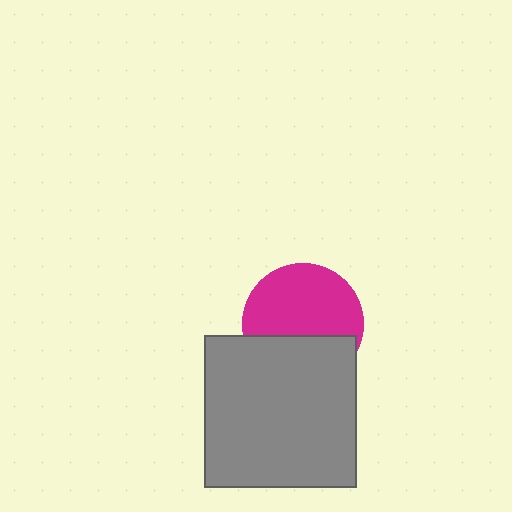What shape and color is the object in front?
The object in front is a gray square.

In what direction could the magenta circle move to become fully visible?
The magenta circle could move up. That would shift it out from behind the gray square entirely.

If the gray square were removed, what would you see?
You would see the complete magenta circle.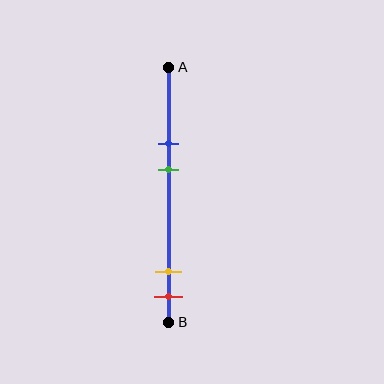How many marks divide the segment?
There are 4 marks dividing the segment.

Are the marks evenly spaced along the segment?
No, the marks are not evenly spaced.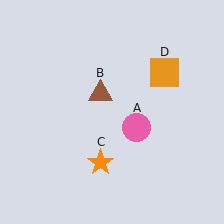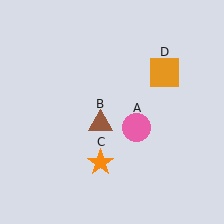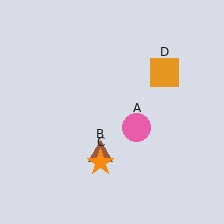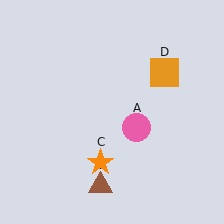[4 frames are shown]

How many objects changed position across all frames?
1 object changed position: brown triangle (object B).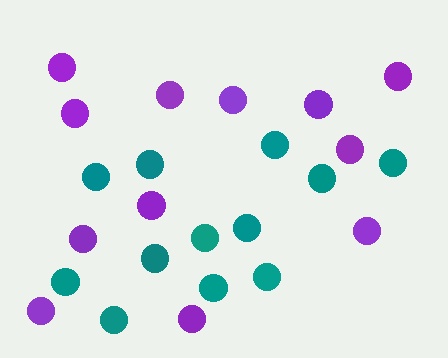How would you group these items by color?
There are 2 groups: one group of teal circles (12) and one group of purple circles (12).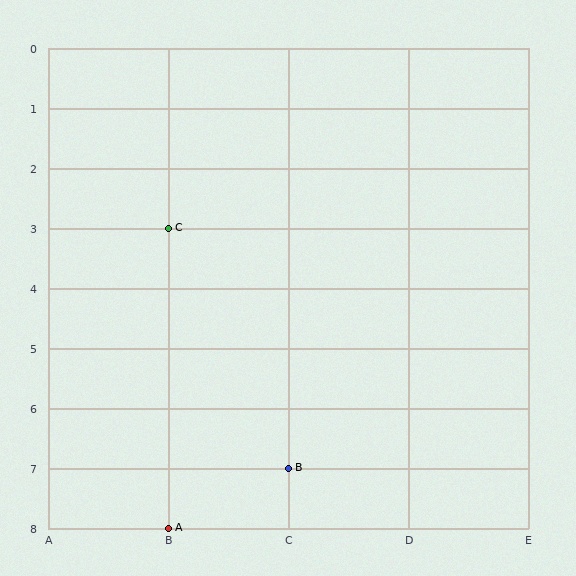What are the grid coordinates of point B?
Point B is at grid coordinates (C, 7).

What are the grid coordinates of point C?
Point C is at grid coordinates (B, 3).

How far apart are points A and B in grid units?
Points A and B are 1 column and 1 row apart (about 1.4 grid units diagonally).